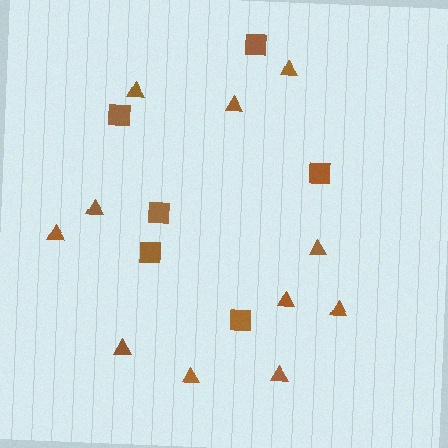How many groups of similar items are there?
There are 2 groups: one group of squares (6) and one group of triangles (11).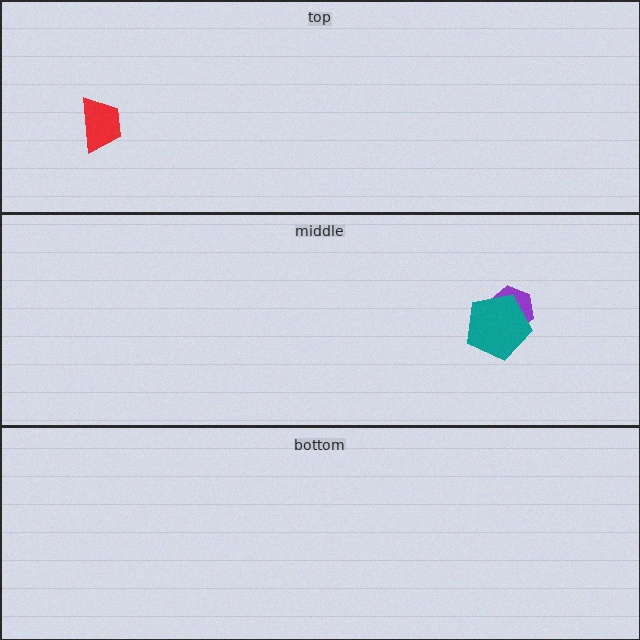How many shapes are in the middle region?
2.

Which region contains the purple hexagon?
The middle region.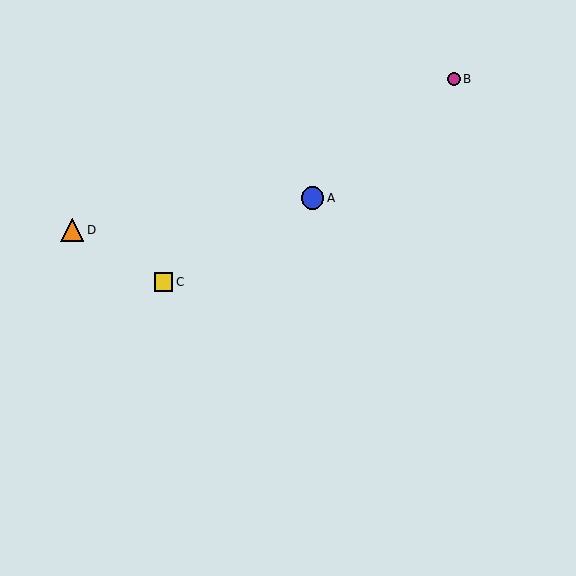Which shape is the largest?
The orange triangle (labeled D) is the largest.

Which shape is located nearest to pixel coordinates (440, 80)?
The magenta circle (labeled B) at (454, 79) is nearest to that location.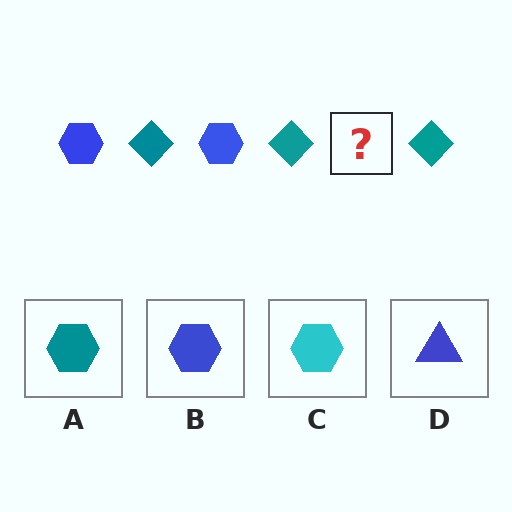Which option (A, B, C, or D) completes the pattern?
B.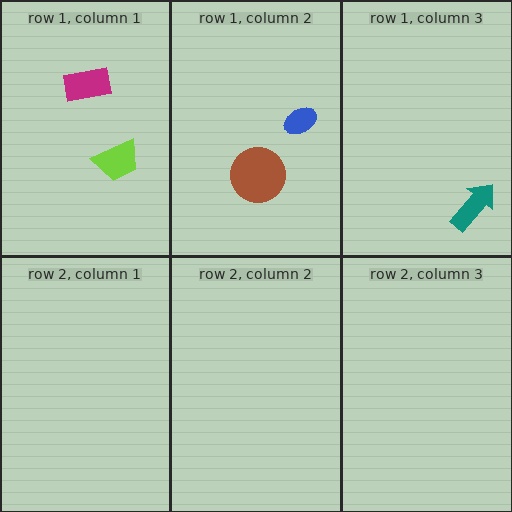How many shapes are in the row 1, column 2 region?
2.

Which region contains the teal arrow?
The row 1, column 3 region.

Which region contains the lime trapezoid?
The row 1, column 1 region.